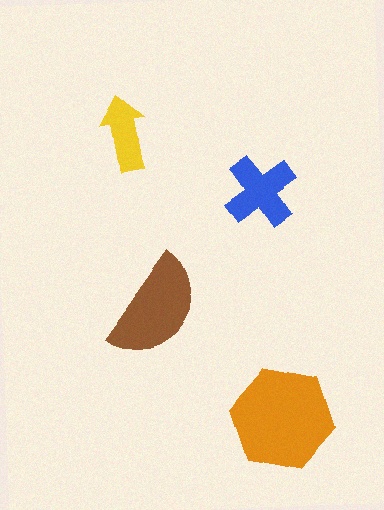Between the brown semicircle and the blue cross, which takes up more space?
The brown semicircle.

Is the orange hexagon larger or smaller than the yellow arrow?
Larger.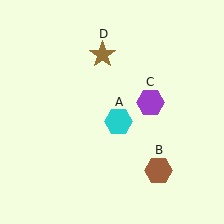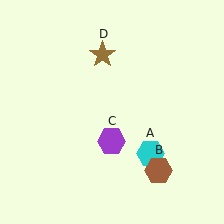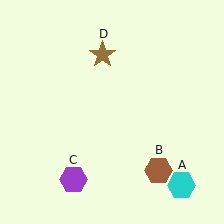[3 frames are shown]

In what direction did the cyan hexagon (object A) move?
The cyan hexagon (object A) moved down and to the right.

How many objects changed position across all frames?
2 objects changed position: cyan hexagon (object A), purple hexagon (object C).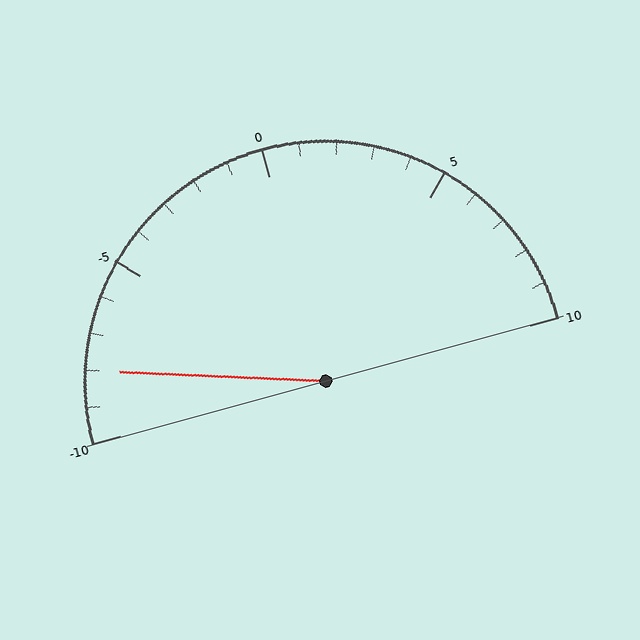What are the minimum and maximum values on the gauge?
The gauge ranges from -10 to 10.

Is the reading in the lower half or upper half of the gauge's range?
The reading is in the lower half of the range (-10 to 10).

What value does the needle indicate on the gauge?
The needle indicates approximately -8.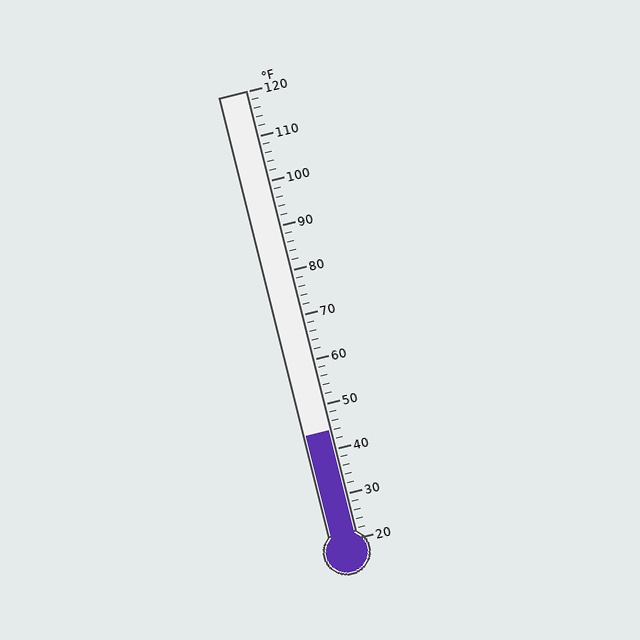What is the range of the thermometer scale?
The thermometer scale ranges from 20°F to 120°F.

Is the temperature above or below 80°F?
The temperature is below 80°F.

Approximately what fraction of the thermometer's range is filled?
The thermometer is filled to approximately 25% of its range.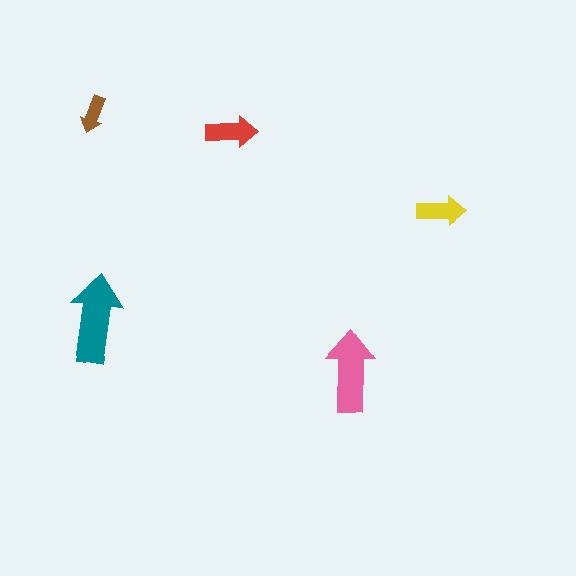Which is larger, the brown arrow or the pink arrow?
The pink one.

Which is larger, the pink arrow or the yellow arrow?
The pink one.